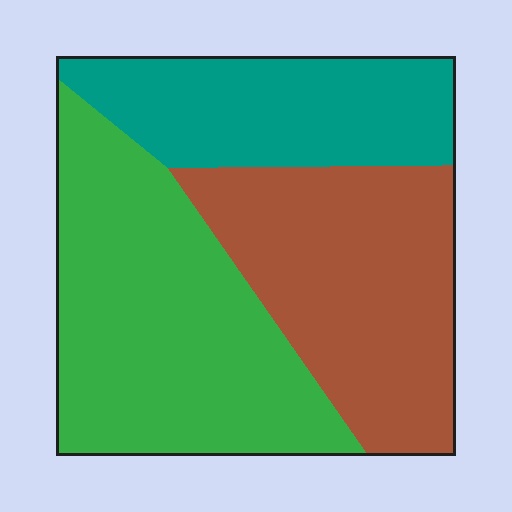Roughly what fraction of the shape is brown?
Brown takes up about one third (1/3) of the shape.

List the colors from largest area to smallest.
From largest to smallest: green, brown, teal.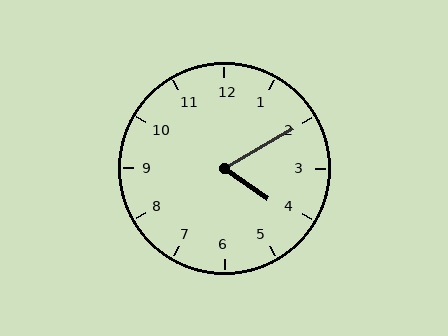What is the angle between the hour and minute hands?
Approximately 65 degrees.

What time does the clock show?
4:10.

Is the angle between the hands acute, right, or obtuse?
It is acute.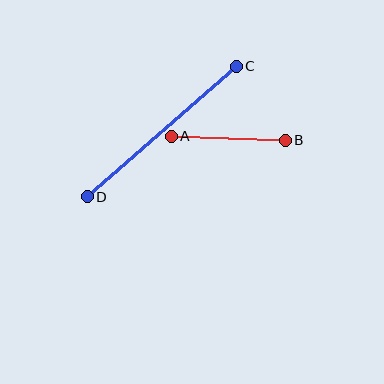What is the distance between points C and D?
The distance is approximately 198 pixels.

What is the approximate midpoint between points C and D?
The midpoint is at approximately (162, 131) pixels.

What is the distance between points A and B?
The distance is approximately 114 pixels.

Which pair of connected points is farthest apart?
Points C and D are farthest apart.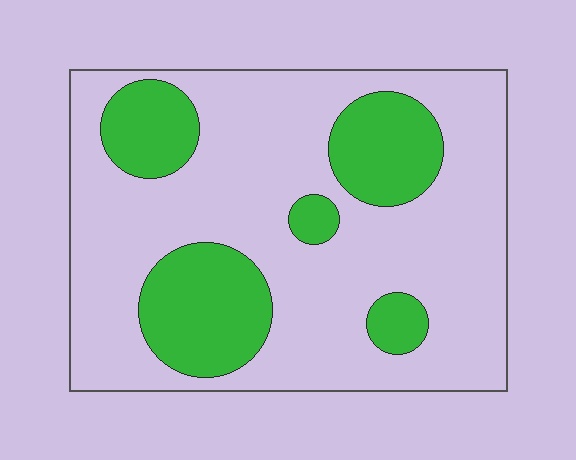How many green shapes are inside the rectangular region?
5.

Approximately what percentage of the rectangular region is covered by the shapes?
Approximately 25%.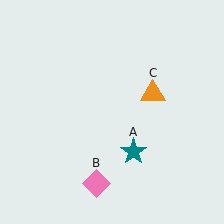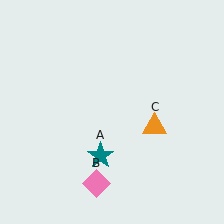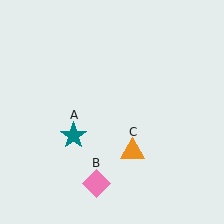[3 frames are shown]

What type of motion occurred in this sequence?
The teal star (object A), orange triangle (object C) rotated clockwise around the center of the scene.